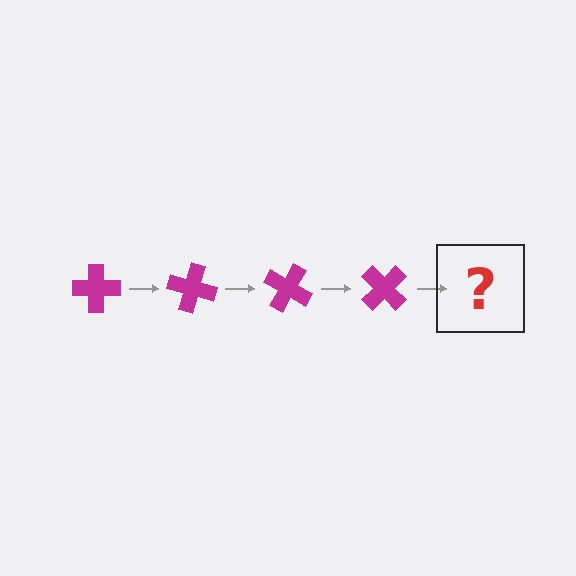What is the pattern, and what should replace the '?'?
The pattern is that the cross rotates 15 degrees each step. The '?' should be a magenta cross rotated 60 degrees.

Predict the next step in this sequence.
The next step is a magenta cross rotated 60 degrees.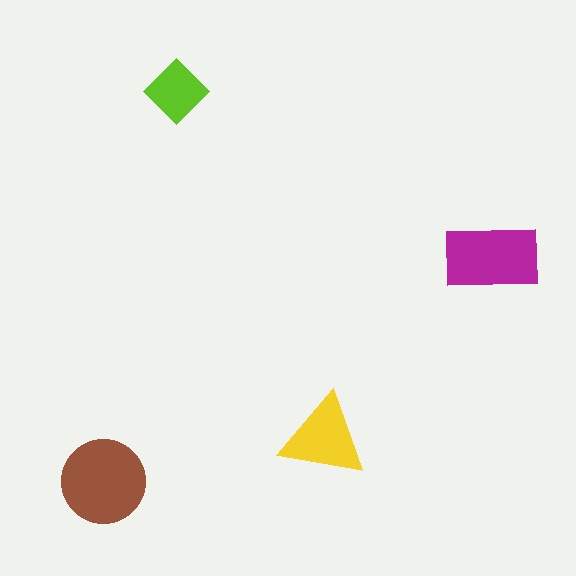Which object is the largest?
The brown circle.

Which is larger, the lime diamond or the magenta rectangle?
The magenta rectangle.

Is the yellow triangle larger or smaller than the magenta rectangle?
Smaller.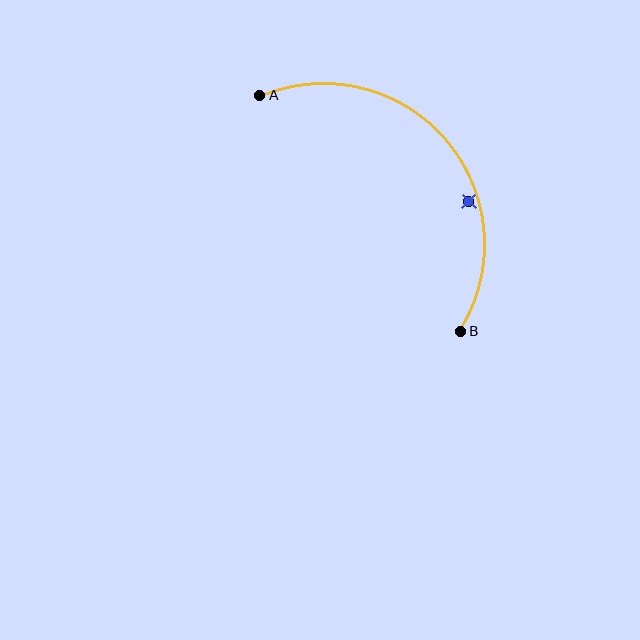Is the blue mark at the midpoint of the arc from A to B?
No — the blue mark does not lie on the arc at all. It sits slightly inside the curve.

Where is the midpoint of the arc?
The arc midpoint is the point on the curve farthest from the straight line joining A and B. It sits above and to the right of that line.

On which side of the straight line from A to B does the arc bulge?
The arc bulges above and to the right of the straight line connecting A and B.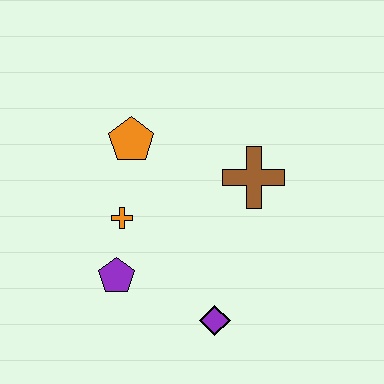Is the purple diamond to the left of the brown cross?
Yes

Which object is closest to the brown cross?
The orange pentagon is closest to the brown cross.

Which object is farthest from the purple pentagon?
The brown cross is farthest from the purple pentagon.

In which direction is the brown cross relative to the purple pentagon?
The brown cross is to the right of the purple pentagon.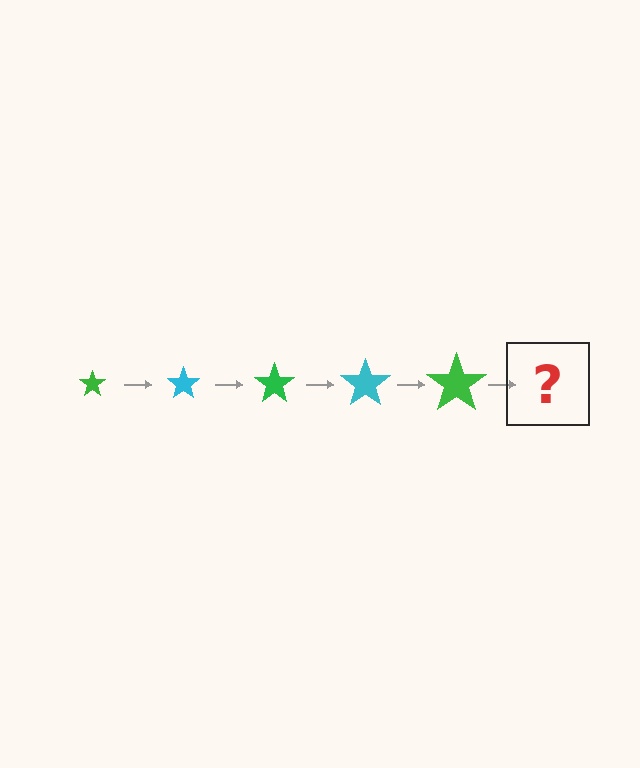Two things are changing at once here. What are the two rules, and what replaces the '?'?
The two rules are that the star grows larger each step and the color cycles through green and cyan. The '?' should be a cyan star, larger than the previous one.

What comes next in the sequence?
The next element should be a cyan star, larger than the previous one.